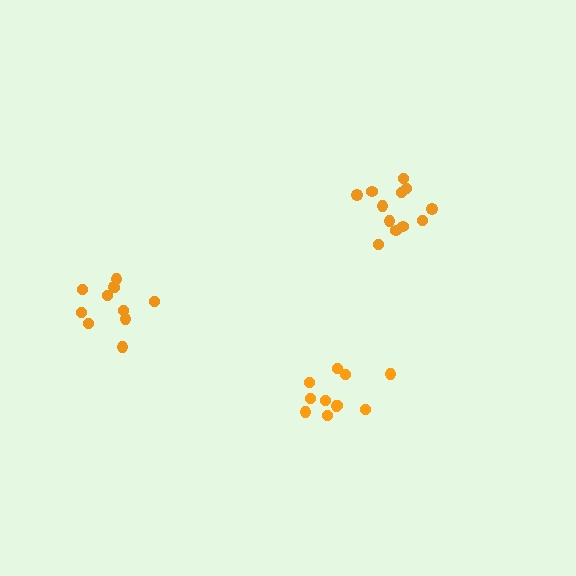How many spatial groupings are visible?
There are 3 spatial groupings.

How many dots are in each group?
Group 1: 11 dots, Group 2: 11 dots, Group 3: 12 dots (34 total).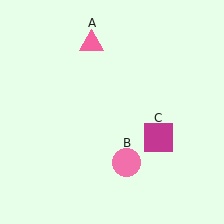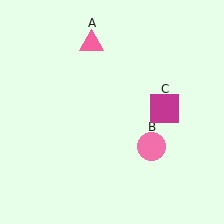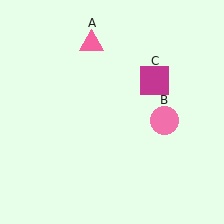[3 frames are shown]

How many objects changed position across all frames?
2 objects changed position: pink circle (object B), magenta square (object C).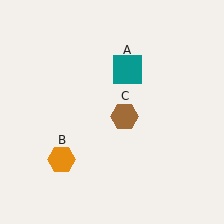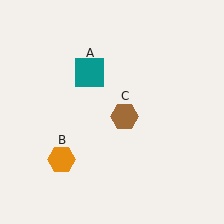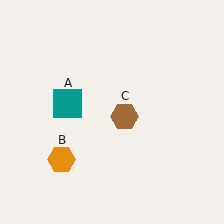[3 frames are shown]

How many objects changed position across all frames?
1 object changed position: teal square (object A).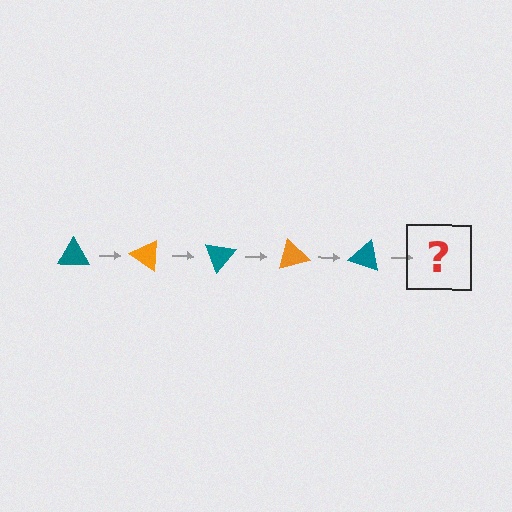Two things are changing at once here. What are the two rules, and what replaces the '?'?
The two rules are that it rotates 35 degrees each step and the color cycles through teal and orange. The '?' should be an orange triangle, rotated 175 degrees from the start.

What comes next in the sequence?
The next element should be an orange triangle, rotated 175 degrees from the start.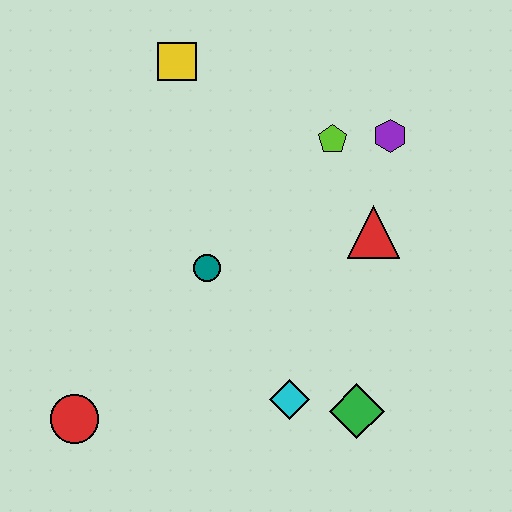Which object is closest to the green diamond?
The cyan diamond is closest to the green diamond.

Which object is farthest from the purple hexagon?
The red circle is farthest from the purple hexagon.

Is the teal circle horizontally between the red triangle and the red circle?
Yes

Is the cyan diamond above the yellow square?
No